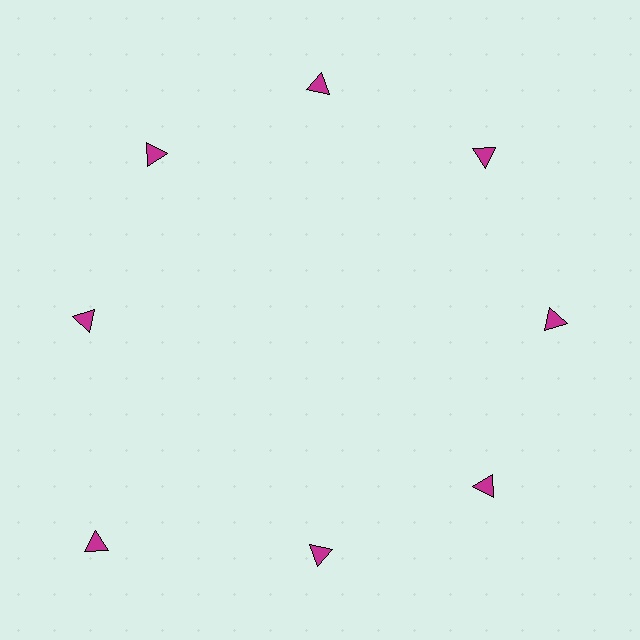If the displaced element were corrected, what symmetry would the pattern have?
It would have 8-fold rotational symmetry — the pattern would map onto itself every 45 degrees.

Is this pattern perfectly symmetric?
No. The 8 magenta triangles are arranged in a ring, but one element near the 8 o'clock position is pushed outward from the center, breaking the 8-fold rotational symmetry.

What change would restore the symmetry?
The symmetry would be restored by moving it inward, back onto the ring so that all 8 triangles sit at equal angles and equal distance from the center.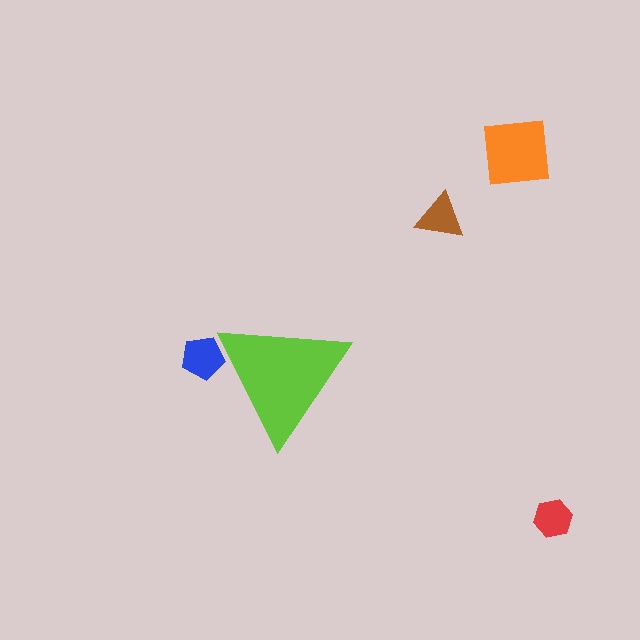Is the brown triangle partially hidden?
No, the brown triangle is fully visible.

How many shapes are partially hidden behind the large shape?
1 shape is partially hidden.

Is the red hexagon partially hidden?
No, the red hexagon is fully visible.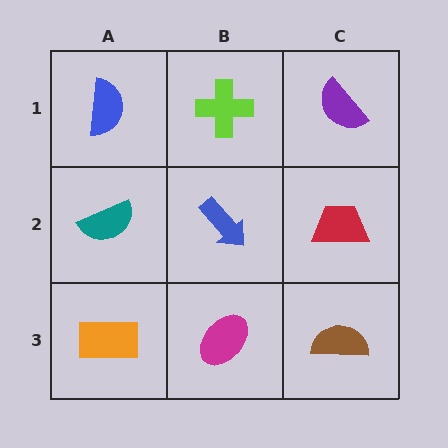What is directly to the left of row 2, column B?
A teal semicircle.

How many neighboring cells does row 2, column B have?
4.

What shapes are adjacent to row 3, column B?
A blue arrow (row 2, column B), an orange rectangle (row 3, column A), a brown semicircle (row 3, column C).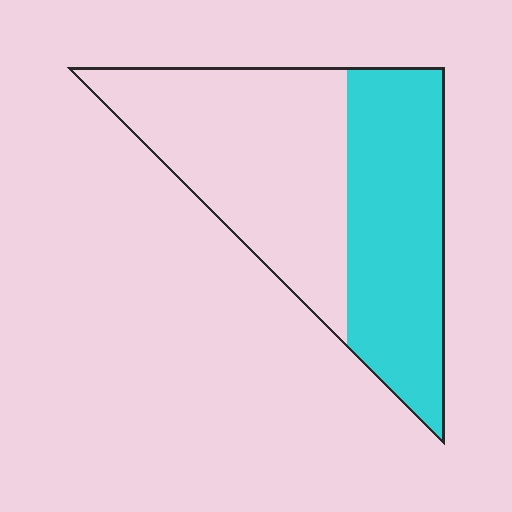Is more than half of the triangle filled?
No.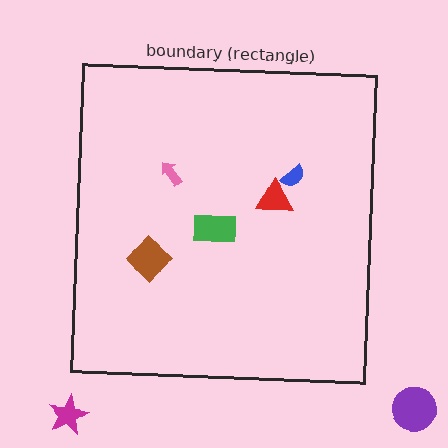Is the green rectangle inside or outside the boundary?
Inside.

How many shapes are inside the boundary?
5 inside, 2 outside.